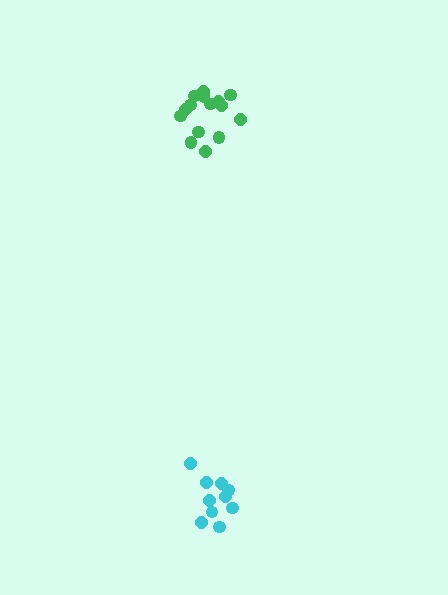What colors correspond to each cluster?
The clusters are colored: green, cyan.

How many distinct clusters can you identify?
There are 2 distinct clusters.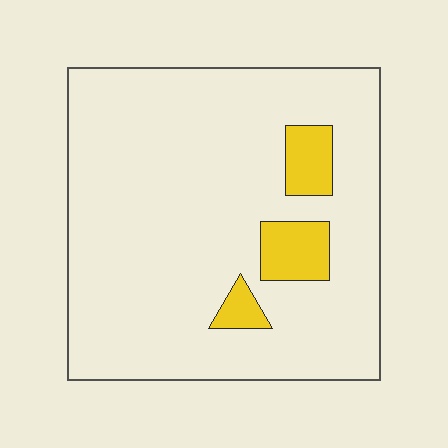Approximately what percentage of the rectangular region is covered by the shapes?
Approximately 10%.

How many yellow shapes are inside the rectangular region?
3.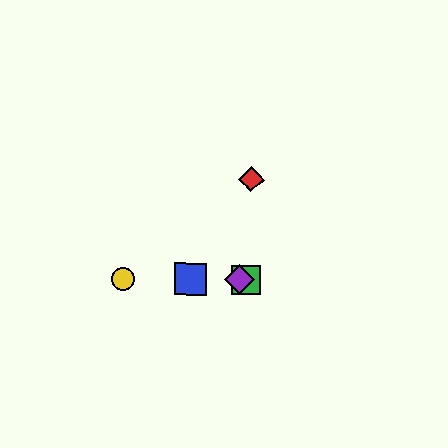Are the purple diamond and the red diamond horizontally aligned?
No, the purple diamond is at y≈280 and the red diamond is at y≈180.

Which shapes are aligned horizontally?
The blue square, the green square, the yellow circle, the purple diamond are aligned horizontally.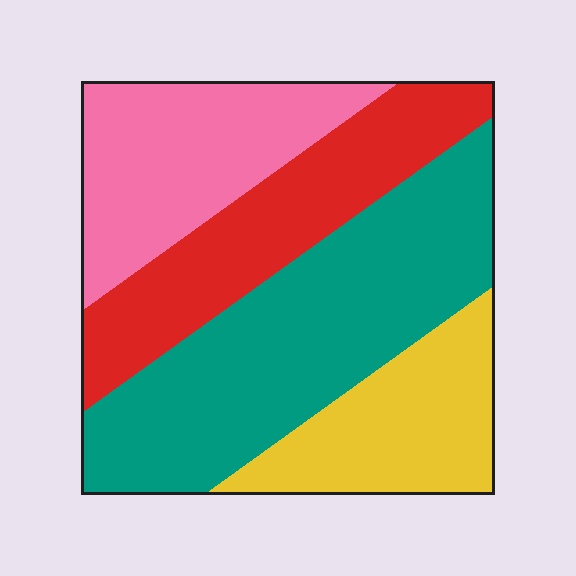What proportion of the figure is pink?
Pink takes up less than a quarter of the figure.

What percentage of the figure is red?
Red takes up about one quarter (1/4) of the figure.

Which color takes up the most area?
Teal, at roughly 40%.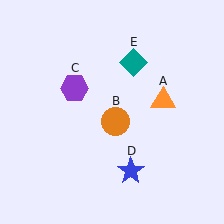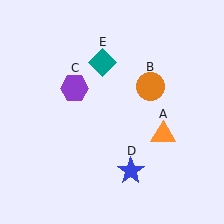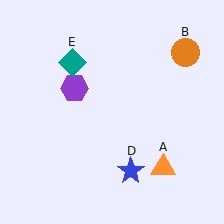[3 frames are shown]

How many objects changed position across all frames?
3 objects changed position: orange triangle (object A), orange circle (object B), teal diamond (object E).